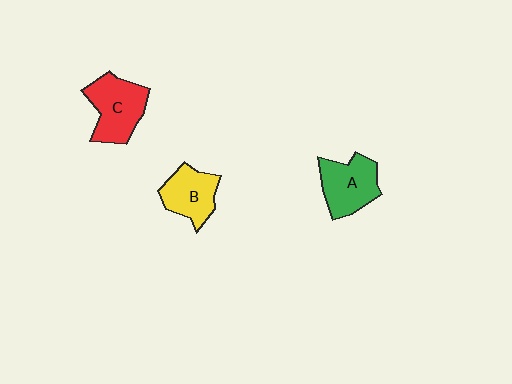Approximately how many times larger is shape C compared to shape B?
Approximately 1.3 times.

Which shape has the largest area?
Shape C (red).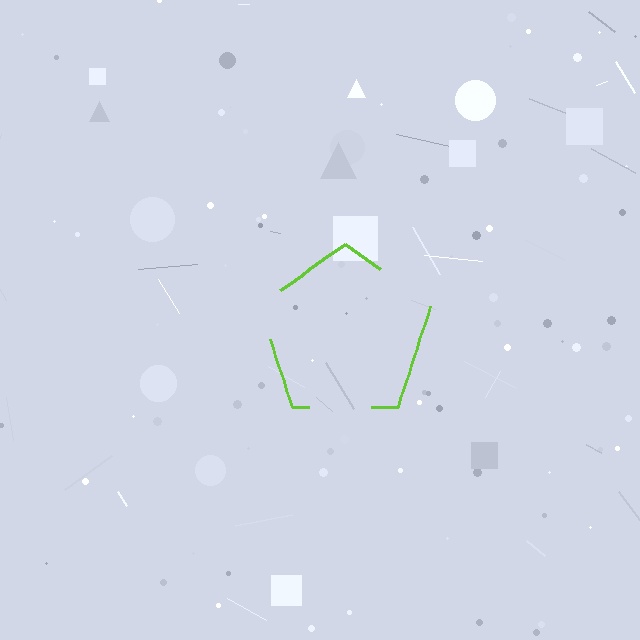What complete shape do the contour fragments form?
The contour fragments form a pentagon.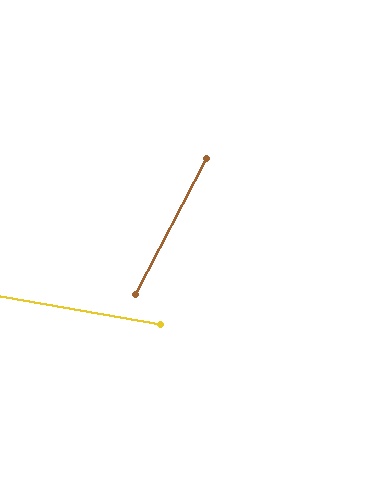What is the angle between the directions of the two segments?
Approximately 72 degrees.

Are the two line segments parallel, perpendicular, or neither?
Neither parallel nor perpendicular — they differ by about 72°.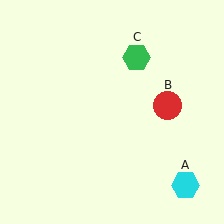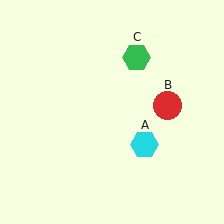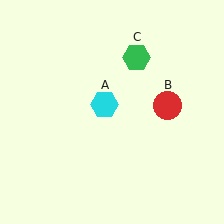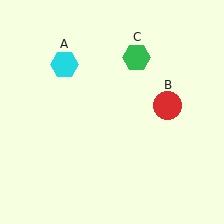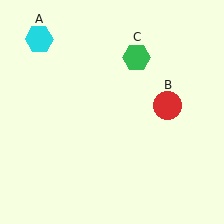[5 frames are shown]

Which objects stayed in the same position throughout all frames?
Red circle (object B) and green hexagon (object C) remained stationary.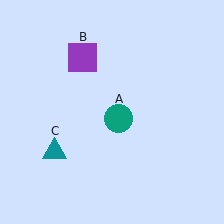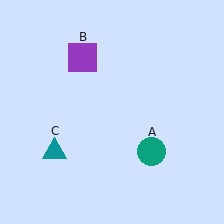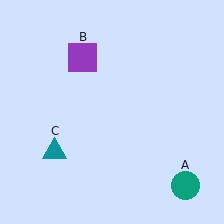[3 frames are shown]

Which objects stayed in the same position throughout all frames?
Purple square (object B) and teal triangle (object C) remained stationary.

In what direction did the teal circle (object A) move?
The teal circle (object A) moved down and to the right.